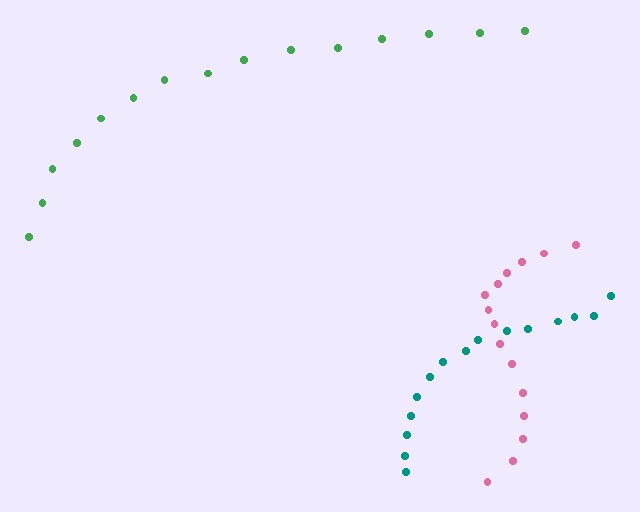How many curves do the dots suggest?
There are 3 distinct paths.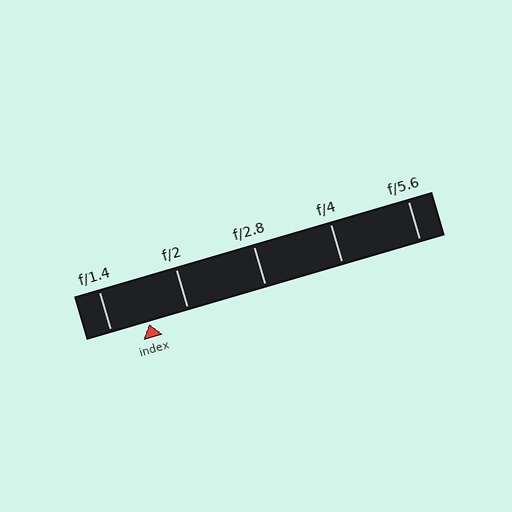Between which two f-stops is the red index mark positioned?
The index mark is between f/1.4 and f/2.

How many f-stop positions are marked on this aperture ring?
There are 5 f-stop positions marked.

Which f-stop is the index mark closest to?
The index mark is closest to f/1.4.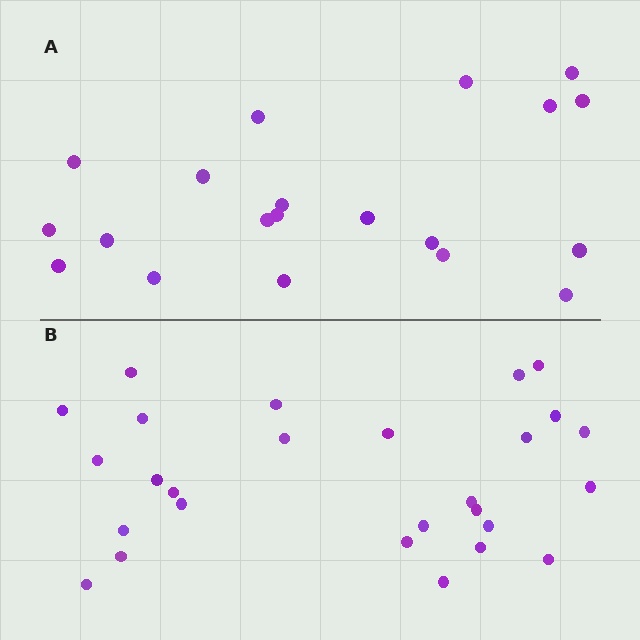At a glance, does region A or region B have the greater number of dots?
Region B (the bottom region) has more dots.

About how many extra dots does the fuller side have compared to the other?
Region B has roughly 8 or so more dots than region A.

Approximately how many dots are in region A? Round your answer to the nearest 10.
About 20 dots.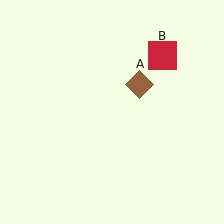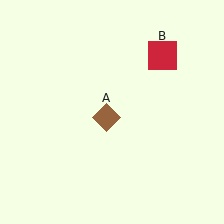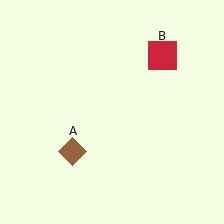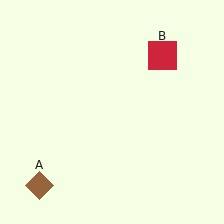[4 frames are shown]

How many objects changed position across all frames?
1 object changed position: brown diamond (object A).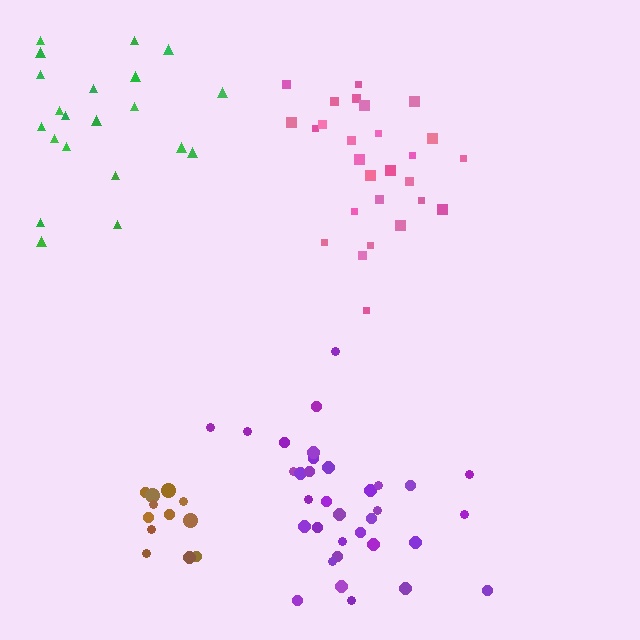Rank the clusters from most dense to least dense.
brown, purple, pink, green.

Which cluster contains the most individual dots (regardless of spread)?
Purple (34).